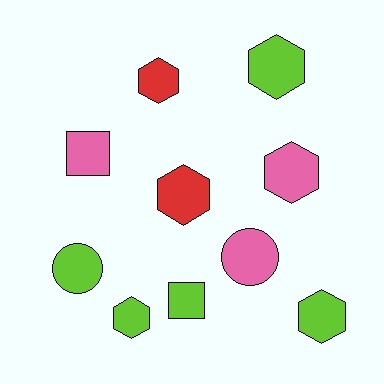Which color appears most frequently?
Lime, with 5 objects.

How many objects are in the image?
There are 10 objects.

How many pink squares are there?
There is 1 pink square.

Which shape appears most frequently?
Hexagon, with 6 objects.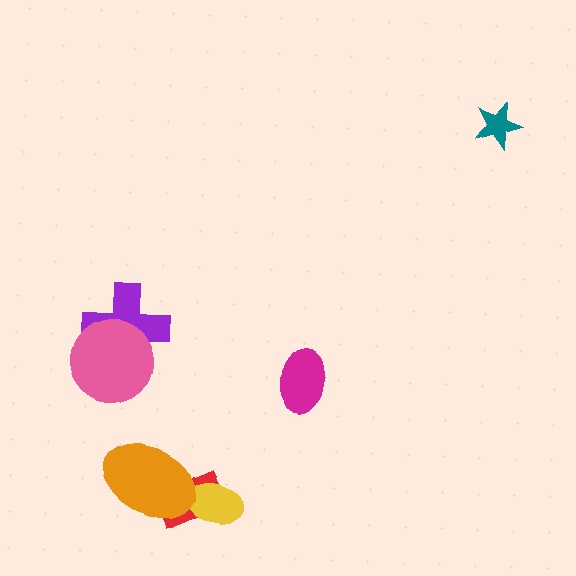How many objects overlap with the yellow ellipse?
2 objects overlap with the yellow ellipse.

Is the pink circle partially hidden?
No, no other shape covers it.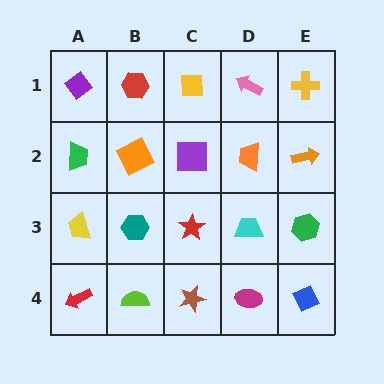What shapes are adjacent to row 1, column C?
A purple square (row 2, column C), a red hexagon (row 1, column B), a pink arrow (row 1, column D).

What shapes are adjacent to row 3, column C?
A purple square (row 2, column C), a brown star (row 4, column C), a teal hexagon (row 3, column B), a cyan trapezoid (row 3, column D).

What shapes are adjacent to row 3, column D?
An orange trapezoid (row 2, column D), a magenta ellipse (row 4, column D), a red star (row 3, column C), a green hexagon (row 3, column E).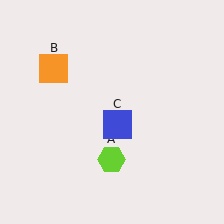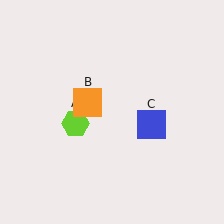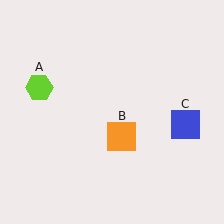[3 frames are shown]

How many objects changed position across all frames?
3 objects changed position: lime hexagon (object A), orange square (object B), blue square (object C).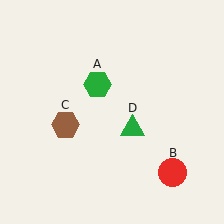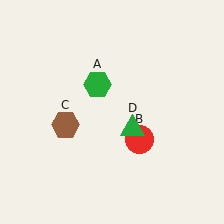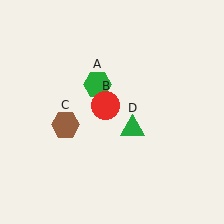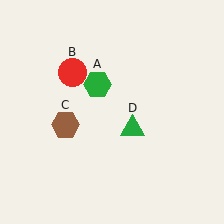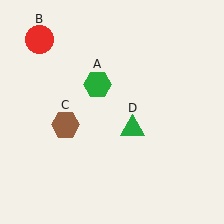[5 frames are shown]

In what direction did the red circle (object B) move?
The red circle (object B) moved up and to the left.